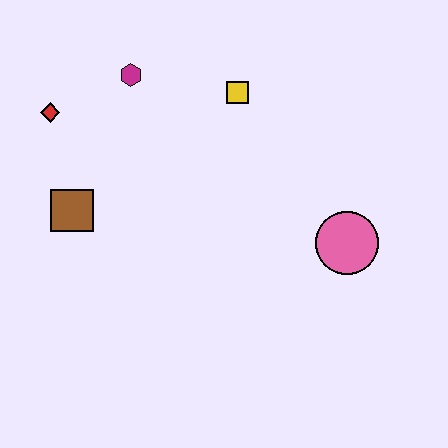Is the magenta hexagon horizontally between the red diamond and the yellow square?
Yes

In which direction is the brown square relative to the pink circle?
The brown square is to the left of the pink circle.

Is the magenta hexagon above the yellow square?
Yes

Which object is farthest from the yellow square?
The brown square is farthest from the yellow square.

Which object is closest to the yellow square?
The magenta hexagon is closest to the yellow square.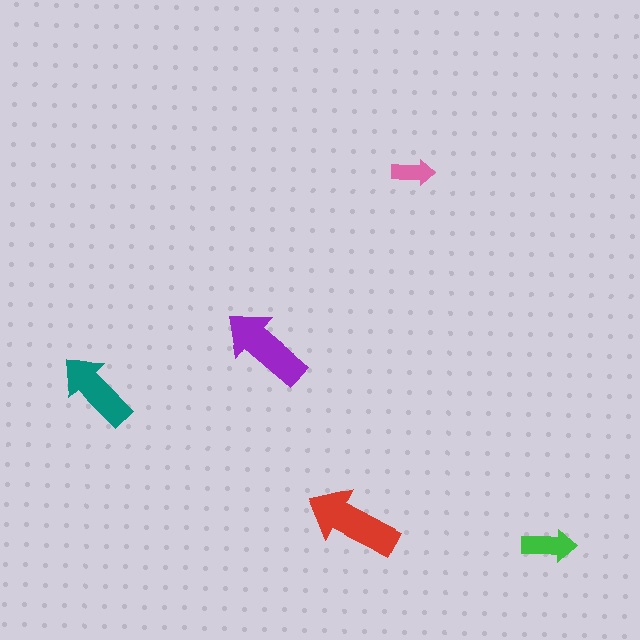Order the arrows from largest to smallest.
the red one, the purple one, the teal one, the green one, the pink one.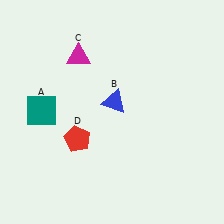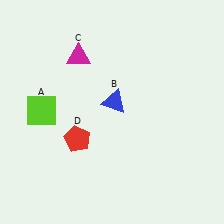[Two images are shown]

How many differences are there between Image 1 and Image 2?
There is 1 difference between the two images.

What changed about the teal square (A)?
In Image 1, A is teal. In Image 2, it changed to lime.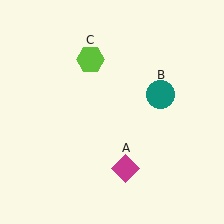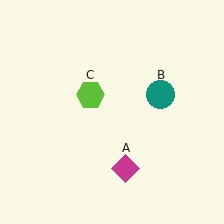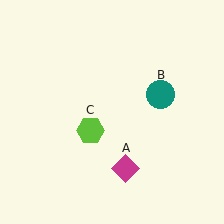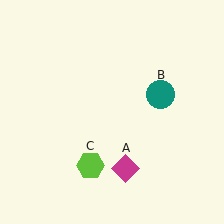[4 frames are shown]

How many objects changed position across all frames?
1 object changed position: lime hexagon (object C).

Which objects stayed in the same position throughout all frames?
Magenta diamond (object A) and teal circle (object B) remained stationary.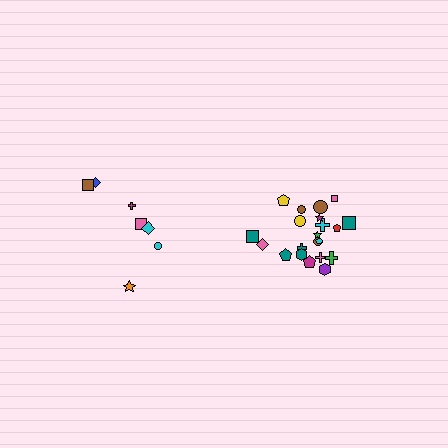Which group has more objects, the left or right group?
The right group.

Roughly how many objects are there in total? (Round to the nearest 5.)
Roughly 30 objects in total.